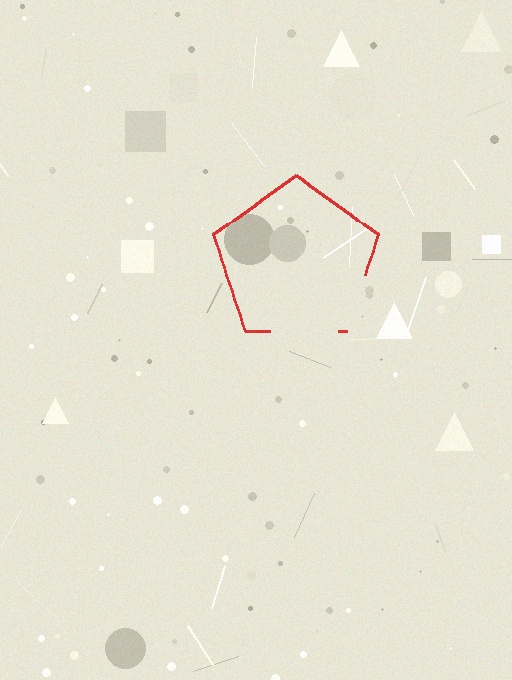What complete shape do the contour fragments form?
The contour fragments form a pentagon.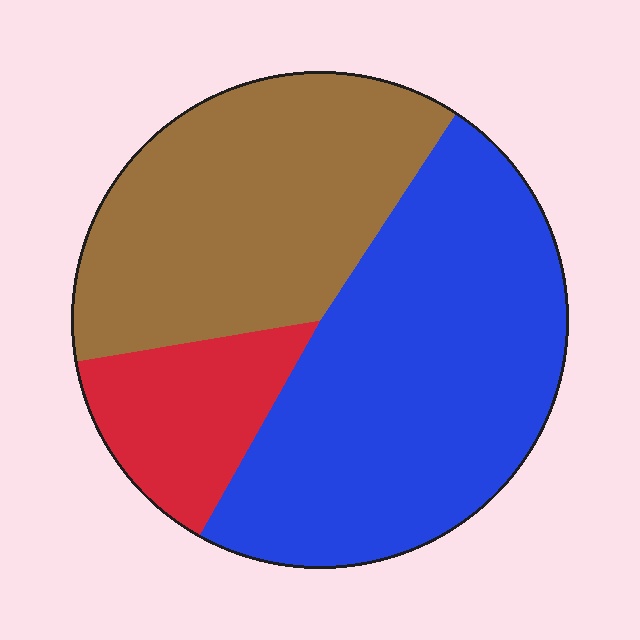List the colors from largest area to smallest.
From largest to smallest: blue, brown, red.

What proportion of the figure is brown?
Brown takes up about three eighths (3/8) of the figure.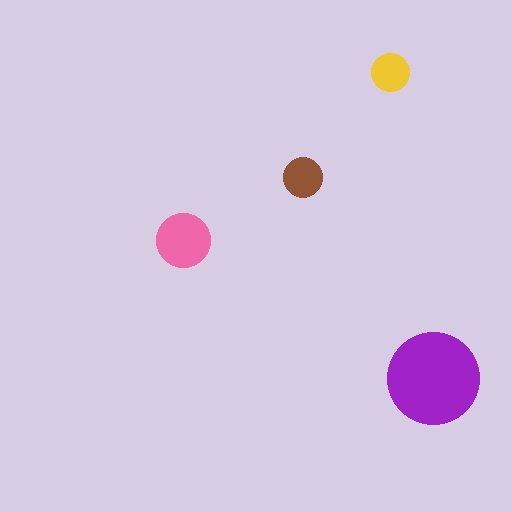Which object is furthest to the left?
The pink circle is leftmost.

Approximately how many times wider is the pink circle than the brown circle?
About 1.5 times wider.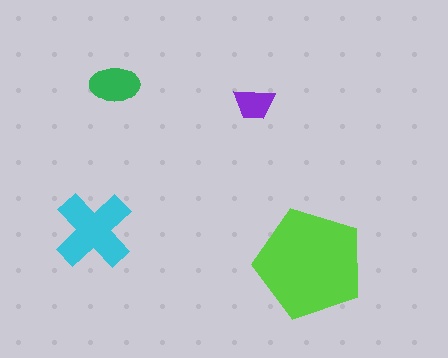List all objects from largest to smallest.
The lime pentagon, the cyan cross, the green ellipse, the purple trapezoid.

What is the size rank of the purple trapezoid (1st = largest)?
4th.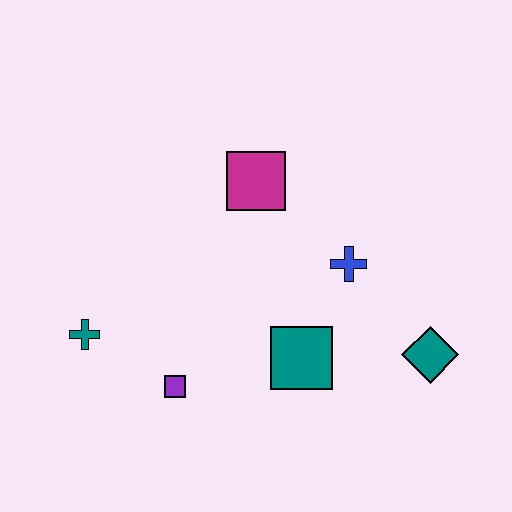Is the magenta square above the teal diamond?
Yes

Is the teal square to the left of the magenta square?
No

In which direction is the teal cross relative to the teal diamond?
The teal cross is to the left of the teal diamond.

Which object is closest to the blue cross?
The teal square is closest to the blue cross.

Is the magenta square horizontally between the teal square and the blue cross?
No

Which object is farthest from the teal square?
The teal cross is farthest from the teal square.